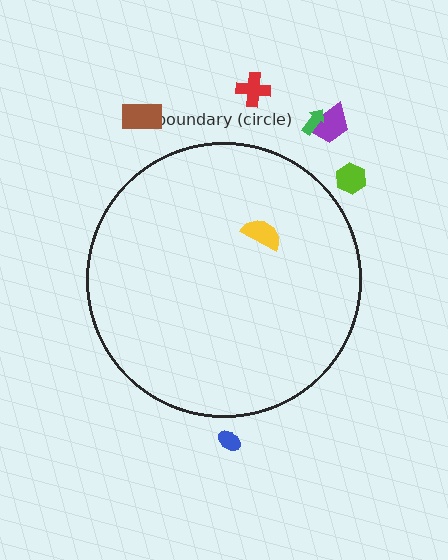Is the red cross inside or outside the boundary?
Outside.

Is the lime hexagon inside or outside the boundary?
Outside.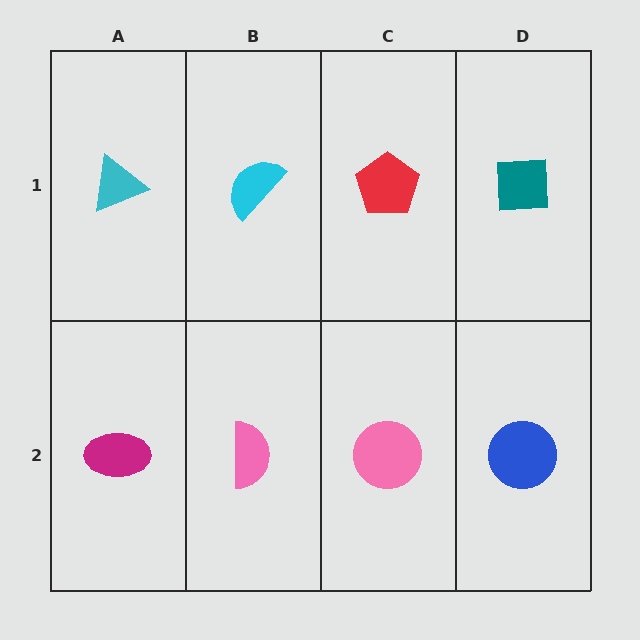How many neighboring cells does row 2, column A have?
2.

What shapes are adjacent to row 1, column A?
A magenta ellipse (row 2, column A), a cyan semicircle (row 1, column B).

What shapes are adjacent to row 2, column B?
A cyan semicircle (row 1, column B), a magenta ellipse (row 2, column A), a pink circle (row 2, column C).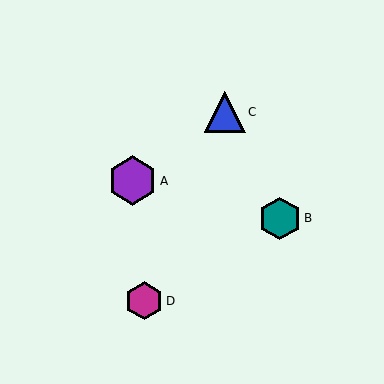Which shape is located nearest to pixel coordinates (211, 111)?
The blue triangle (labeled C) at (225, 112) is nearest to that location.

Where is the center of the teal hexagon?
The center of the teal hexagon is at (280, 218).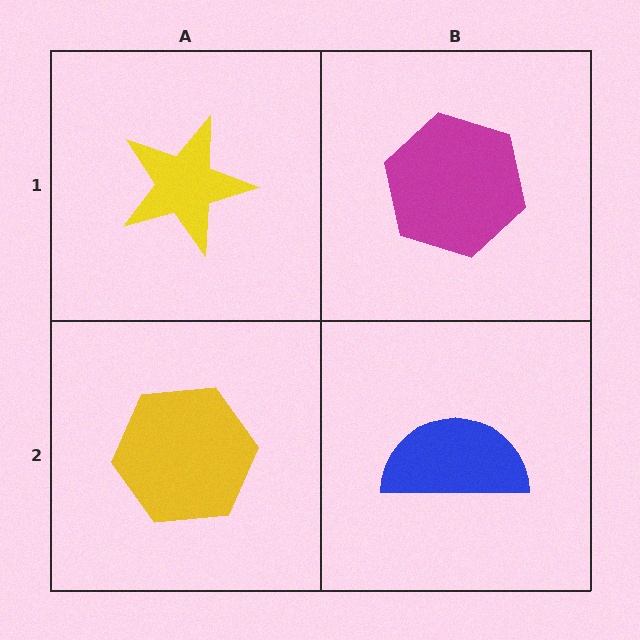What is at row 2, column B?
A blue semicircle.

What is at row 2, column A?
A yellow hexagon.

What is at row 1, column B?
A magenta hexagon.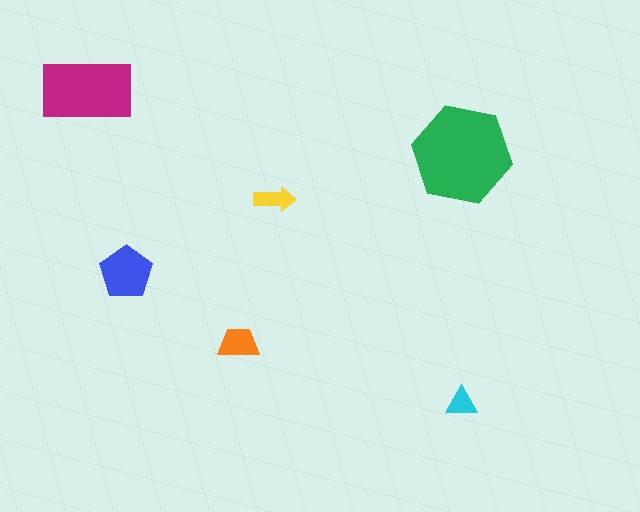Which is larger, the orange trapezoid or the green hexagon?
The green hexagon.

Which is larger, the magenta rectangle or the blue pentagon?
The magenta rectangle.